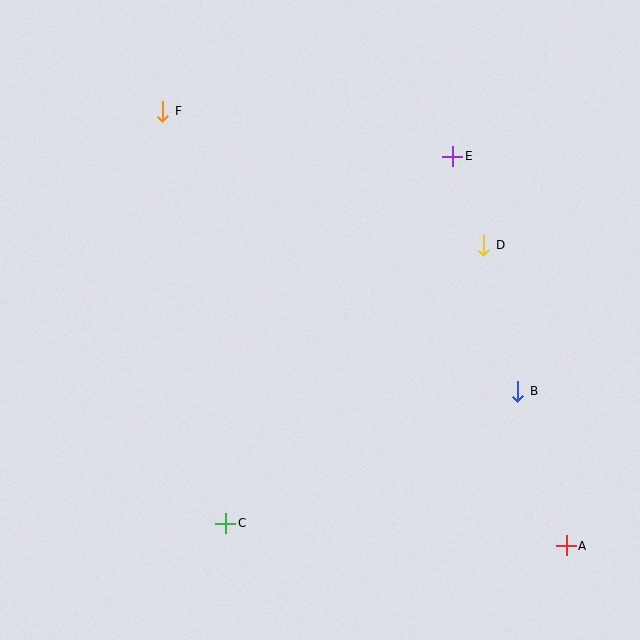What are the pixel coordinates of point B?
Point B is at (518, 391).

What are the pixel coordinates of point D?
Point D is at (484, 245).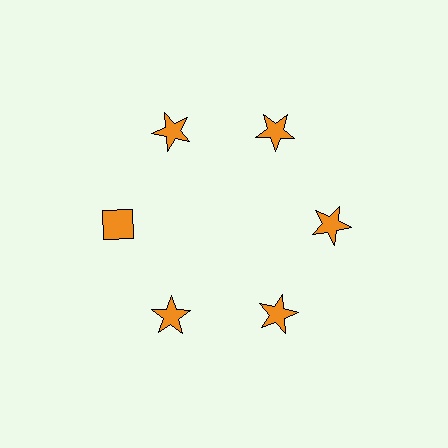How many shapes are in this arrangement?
There are 6 shapes arranged in a ring pattern.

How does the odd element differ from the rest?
It has a different shape: diamond instead of star.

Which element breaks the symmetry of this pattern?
The orange diamond at roughly the 9 o'clock position breaks the symmetry. All other shapes are orange stars.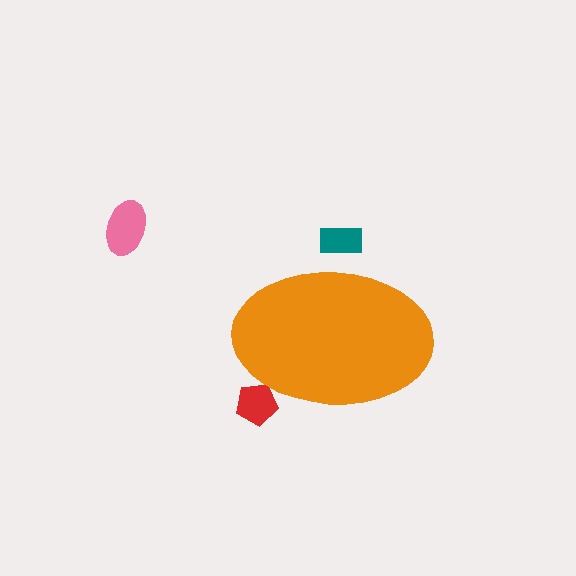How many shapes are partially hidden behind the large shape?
2 shapes are partially hidden.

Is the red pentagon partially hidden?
Yes, the red pentagon is partially hidden behind the orange ellipse.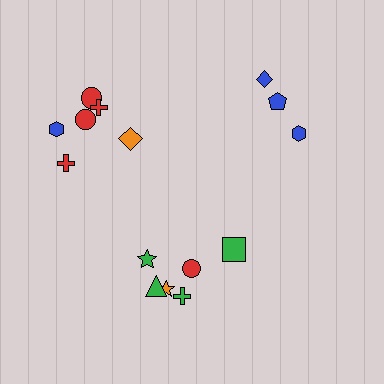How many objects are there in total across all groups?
There are 15 objects.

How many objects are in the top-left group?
There are 6 objects.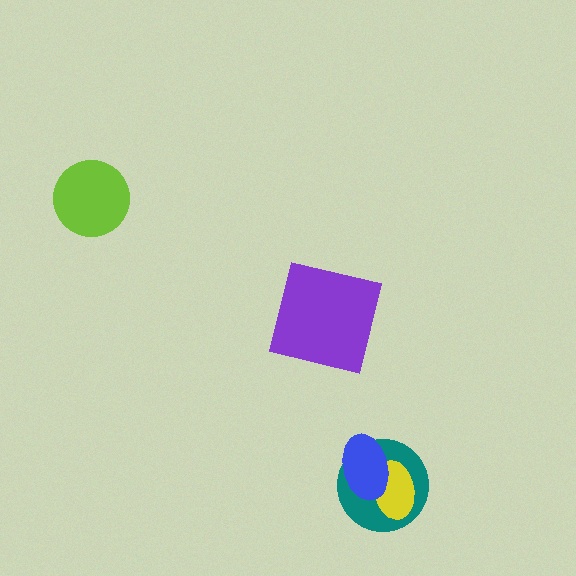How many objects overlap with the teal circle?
2 objects overlap with the teal circle.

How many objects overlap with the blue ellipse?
2 objects overlap with the blue ellipse.